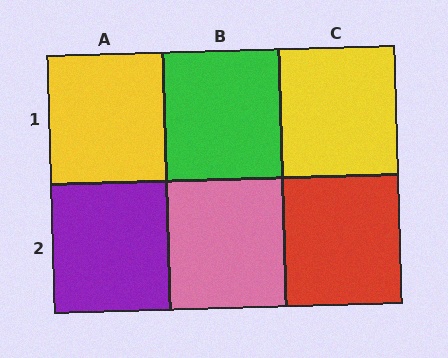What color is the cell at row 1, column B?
Green.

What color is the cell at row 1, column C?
Yellow.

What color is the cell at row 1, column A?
Yellow.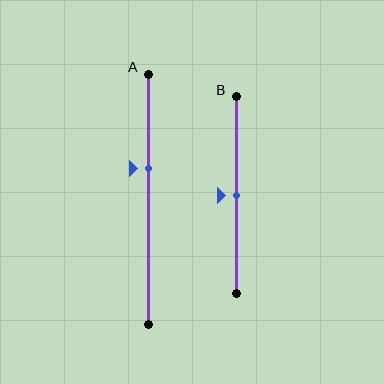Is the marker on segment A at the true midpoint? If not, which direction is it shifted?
No, the marker on segment A is shifted upward by about 12% of the segment length.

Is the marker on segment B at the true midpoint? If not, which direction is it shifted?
Yes, the marker on segment B is at the true midpoint.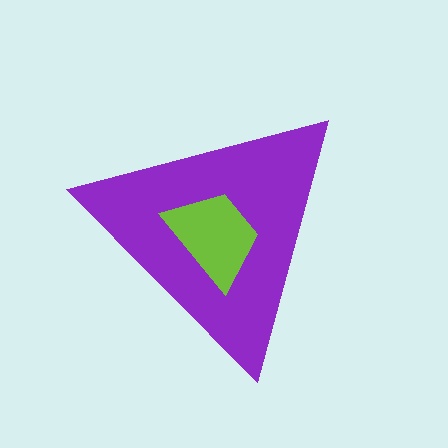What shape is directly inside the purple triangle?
The lime trapezoid.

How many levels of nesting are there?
2.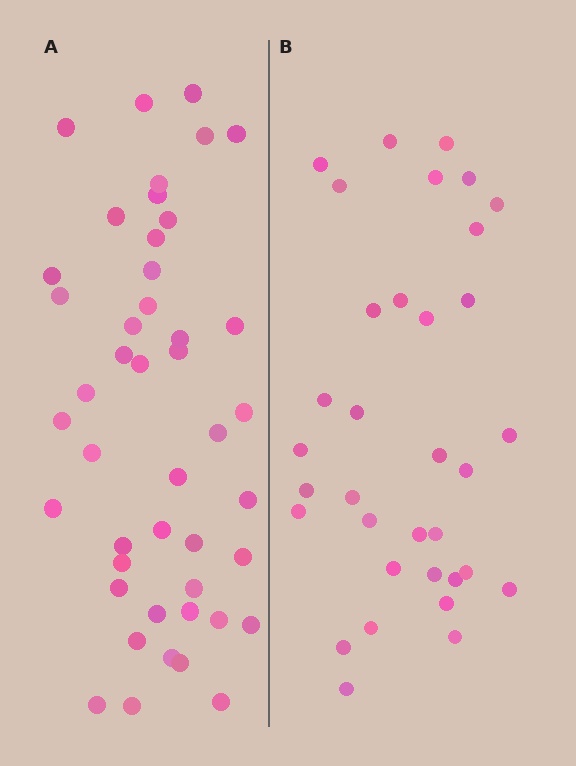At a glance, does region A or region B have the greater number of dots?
Region A (the left region) has more dots.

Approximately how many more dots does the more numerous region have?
Region A has roughly 12 or so more dots than region B.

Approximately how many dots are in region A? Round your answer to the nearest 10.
About 40 dots. (The exact count is 45, which rounds to 40.)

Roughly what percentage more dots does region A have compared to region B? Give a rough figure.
About 30% more.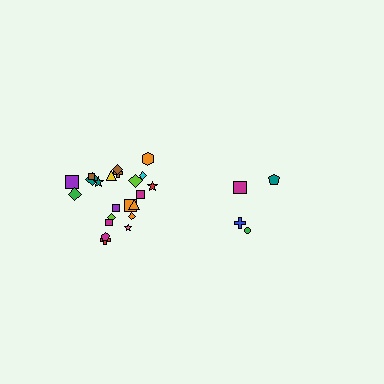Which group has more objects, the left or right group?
The left group.